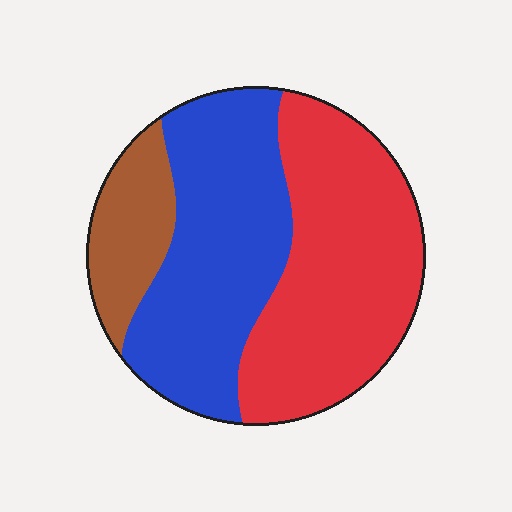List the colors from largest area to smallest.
From largest to smallest: red, blue, brown.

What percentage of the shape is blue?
Blue takes up between a quarter and a half of the shape.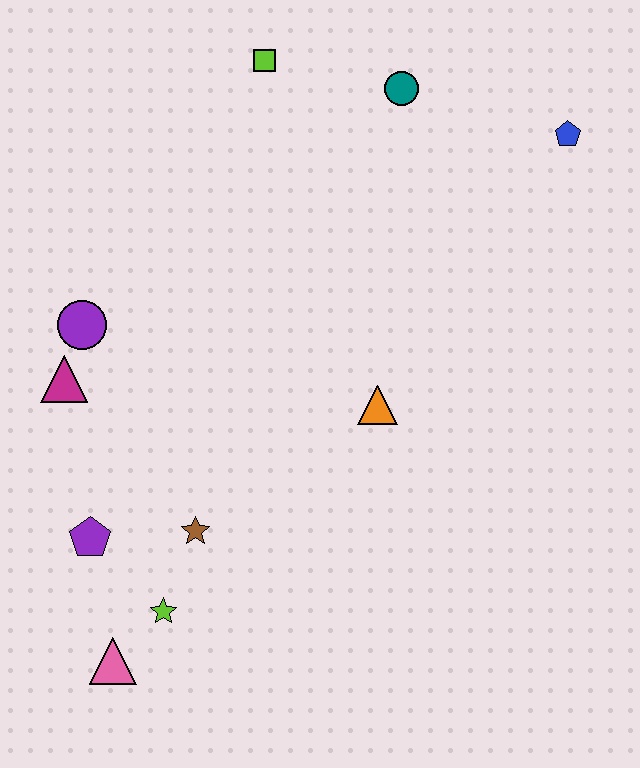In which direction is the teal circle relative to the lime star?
The teal circle is above the lime star.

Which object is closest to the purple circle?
The magenta triangle is closest to the purple circle.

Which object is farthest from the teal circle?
The pink triangle is farthest from the teal circle.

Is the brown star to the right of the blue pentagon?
No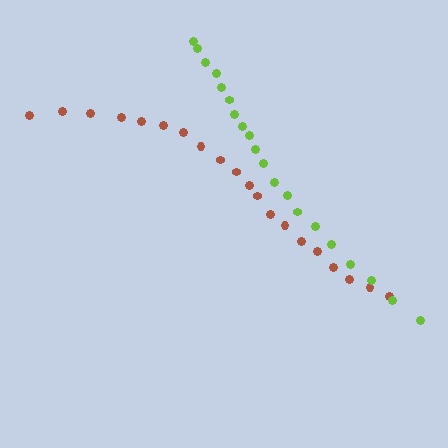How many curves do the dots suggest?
There are 2 distinct paths.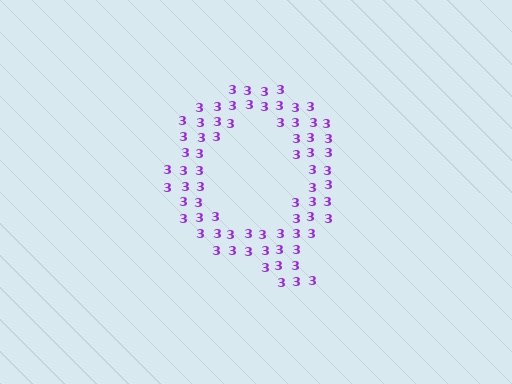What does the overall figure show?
The overall figure shows the letter Q.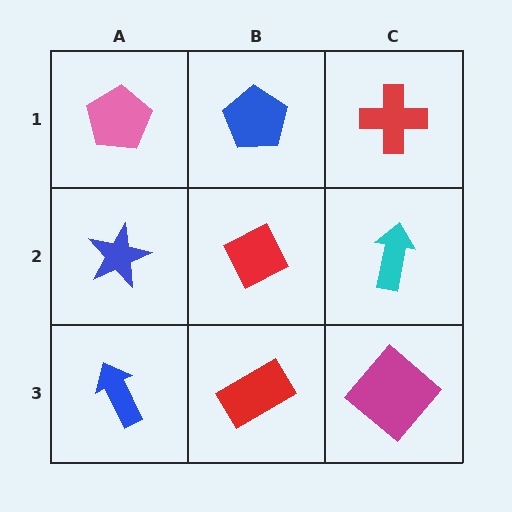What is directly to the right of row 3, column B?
A magenta diamond.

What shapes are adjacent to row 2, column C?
A red cross (row 1, column C), a magenta diamond (row 3, column C), a red diamond (row 2, column B).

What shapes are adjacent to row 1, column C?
A cyan arrow (row 2, column C), a blue pentagon (row 1, column B).